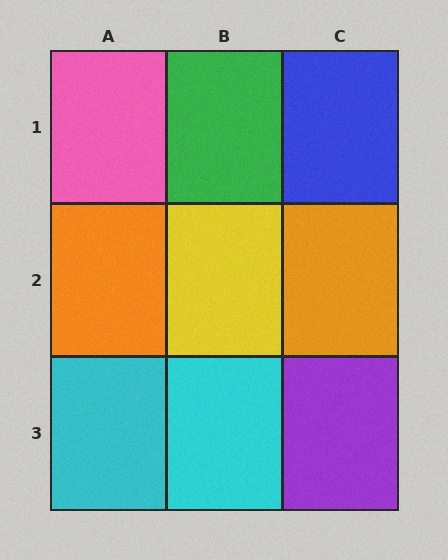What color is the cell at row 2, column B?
Yellow.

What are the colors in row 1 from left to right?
Pink, green, blue.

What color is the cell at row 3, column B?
Cyan.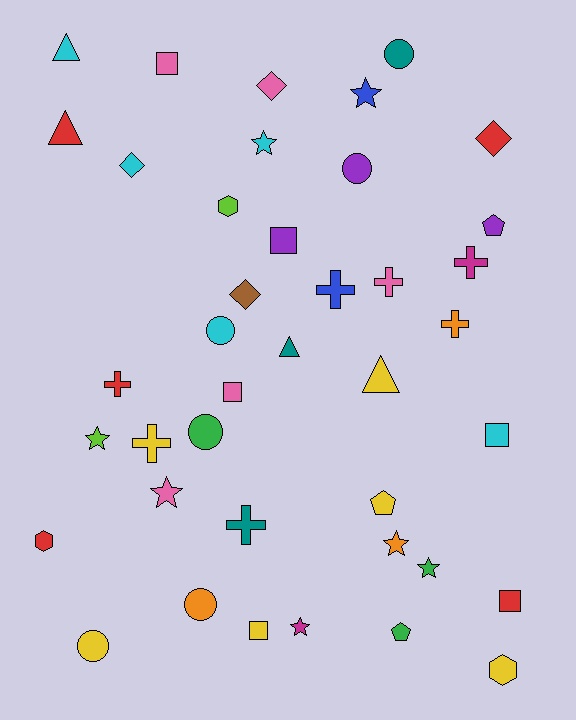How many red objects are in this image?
There are 5 red objects.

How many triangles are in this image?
There are 4 triangles.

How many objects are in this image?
There are 40 objects.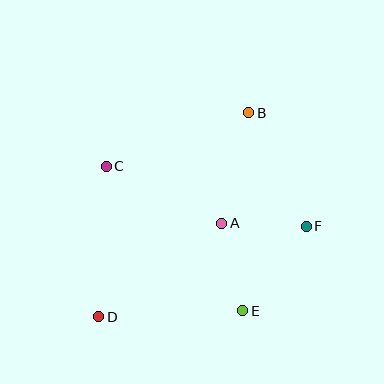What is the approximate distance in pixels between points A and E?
The distance between A and E is approximately 90 pixels.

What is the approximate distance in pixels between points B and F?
The distance between B and F is approximately 127 pixels.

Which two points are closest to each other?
Points A and F are closest to each other.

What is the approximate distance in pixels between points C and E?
The distance between C and E is approximately 199 pixels.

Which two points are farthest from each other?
Points B and D are farthest from each other.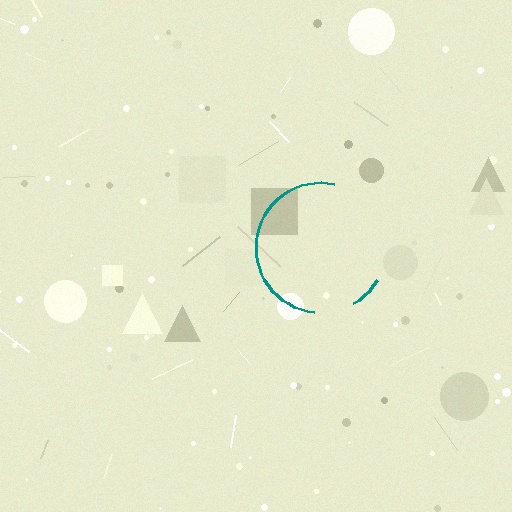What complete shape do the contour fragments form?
The contour fragments form a circle.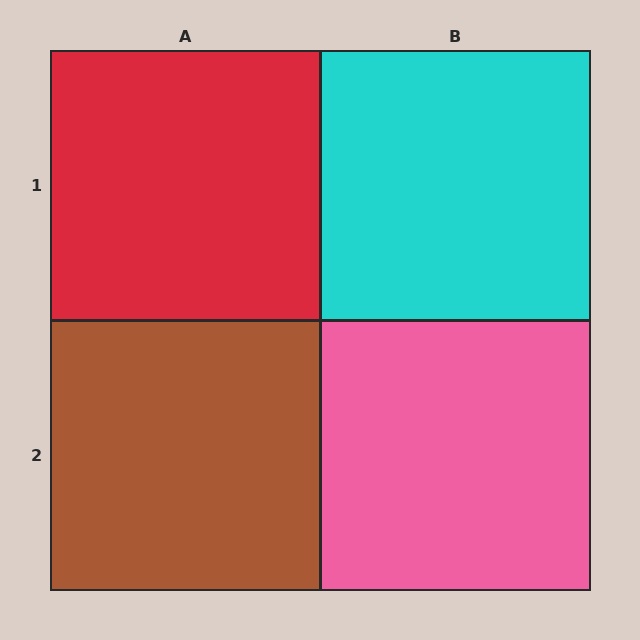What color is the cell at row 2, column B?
Pink.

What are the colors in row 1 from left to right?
Red, cyan.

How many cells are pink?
1 cell is pink.